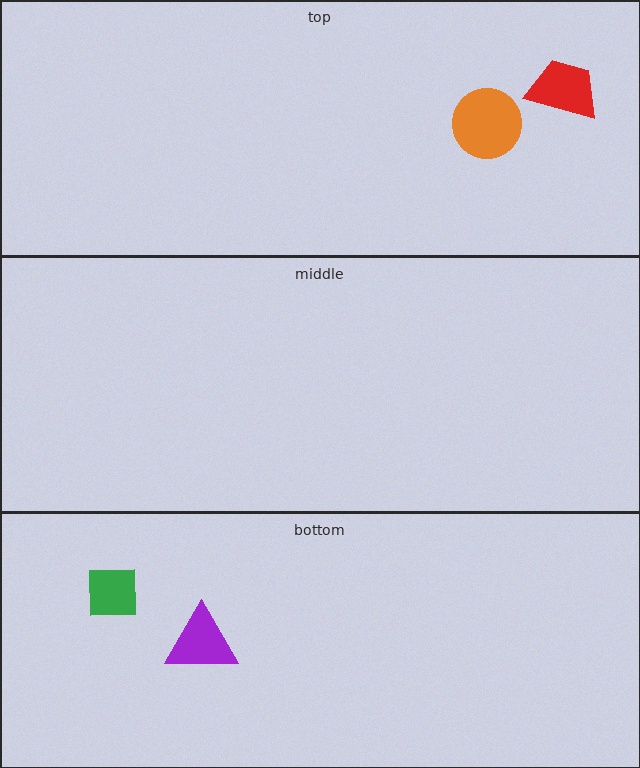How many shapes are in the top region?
2.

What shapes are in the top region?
The red trapezoid, the orange circle.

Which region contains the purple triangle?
The bottom region.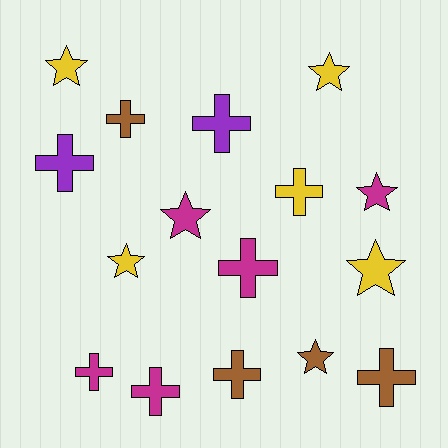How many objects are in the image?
There are 16 objects.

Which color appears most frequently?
Yellow, with 5 objects.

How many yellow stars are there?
There are 4 yellow stars.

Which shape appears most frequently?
Cross, with 9 objects.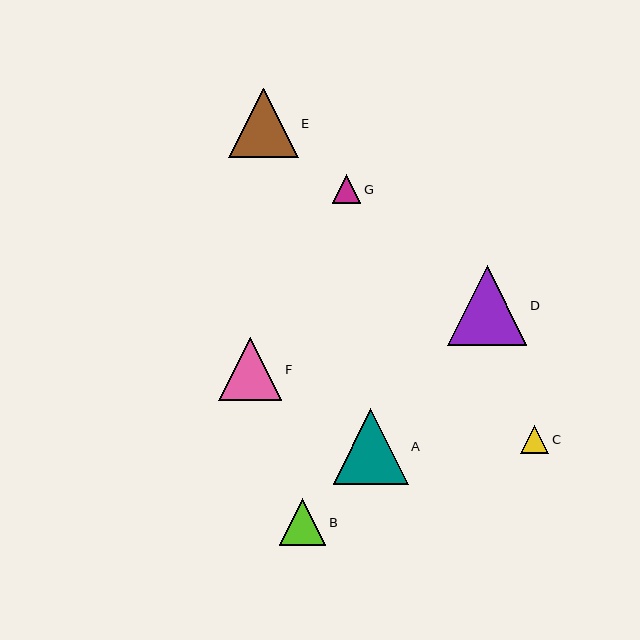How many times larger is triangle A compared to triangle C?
Triangle A is approximately 2.7 times the size of triangle C.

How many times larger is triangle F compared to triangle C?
Triangle F is approximately 2.2 times the size of triangle C.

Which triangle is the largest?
Triangle D is the largest with a size of approximately 80 pixels.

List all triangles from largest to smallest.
From largest to smallest: D, A, E, F, B, G, C.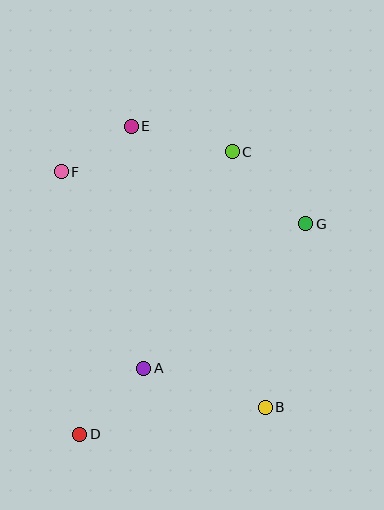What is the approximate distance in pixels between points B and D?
The distance between B and D is approximately 188 pixels.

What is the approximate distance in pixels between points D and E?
The distance between D and E is approximately 313 pixels.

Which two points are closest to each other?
Points E and F are closest to each other.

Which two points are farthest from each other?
Points C and D are farthest from each other.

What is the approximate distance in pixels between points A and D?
The distance between A and D is approximately 92 pixels.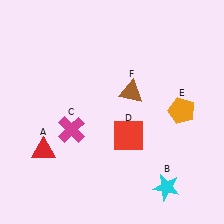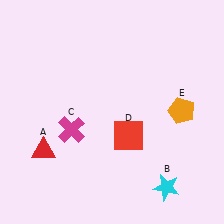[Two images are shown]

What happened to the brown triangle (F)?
The brown triangle (F) was removed in Image 2. It was in the top-right area of Image 1.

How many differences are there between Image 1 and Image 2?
There is 1 difference between the two images.